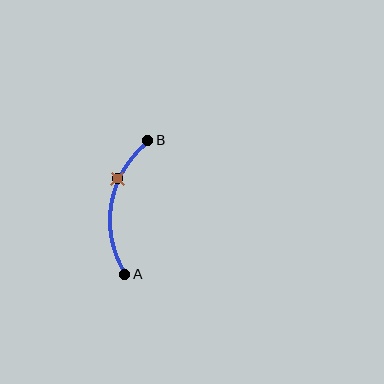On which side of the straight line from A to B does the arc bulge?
The arc bulges to the left of the straight line connecting A and B.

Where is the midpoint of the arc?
The arc midpoint is the point on the curve farthest from the straight line joining A and B. It sits to the left of that line.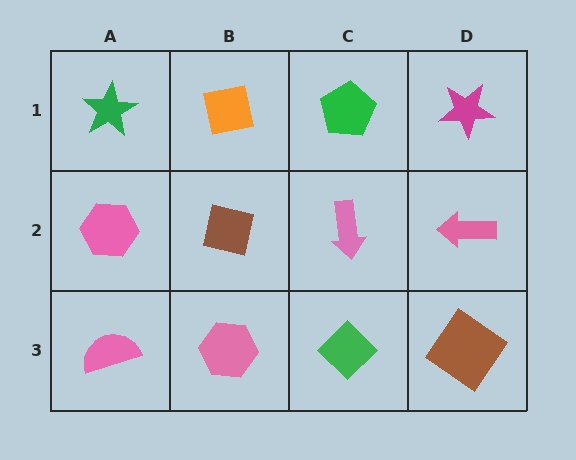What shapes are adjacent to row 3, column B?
A brown square (row 2, column B), a pink semicircle (row 3, column A), a green diamond (row 3, column C).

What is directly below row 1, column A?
A pink hexagon.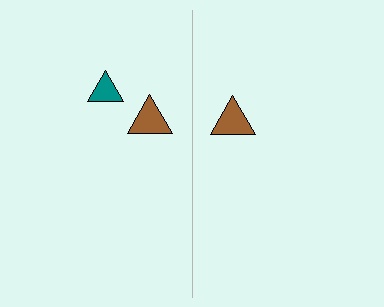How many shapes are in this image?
There are 3 shapes in this image.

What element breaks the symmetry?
A teal triangle is missing from the right side.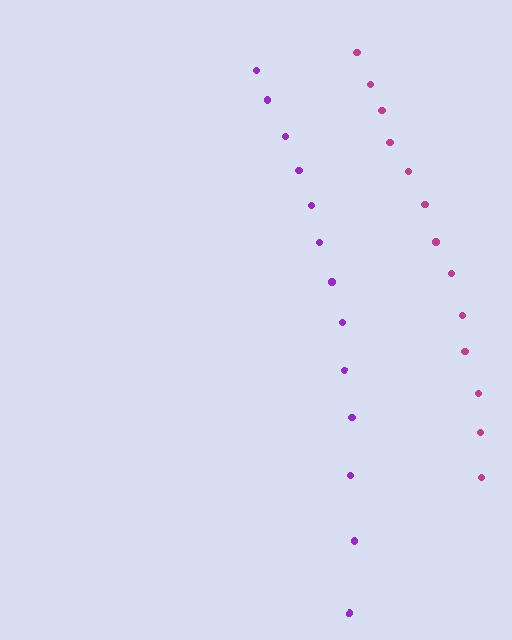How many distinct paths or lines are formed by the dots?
There are 2 distinct paths.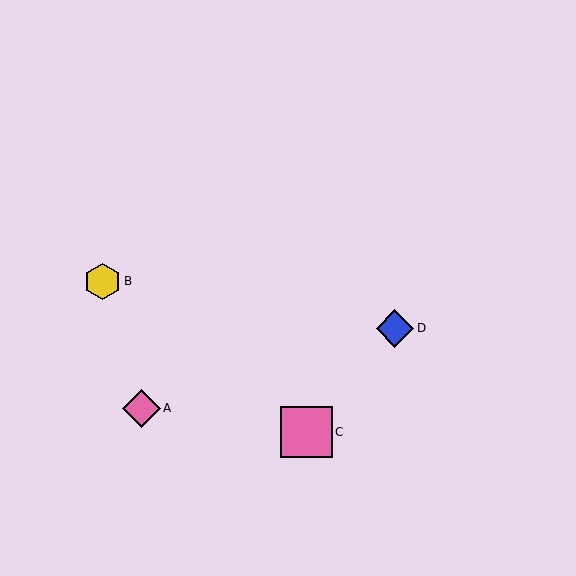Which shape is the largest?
The pink square (labeled C) is the largest.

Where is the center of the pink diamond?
The center of the pink diamond is at (142, 408).